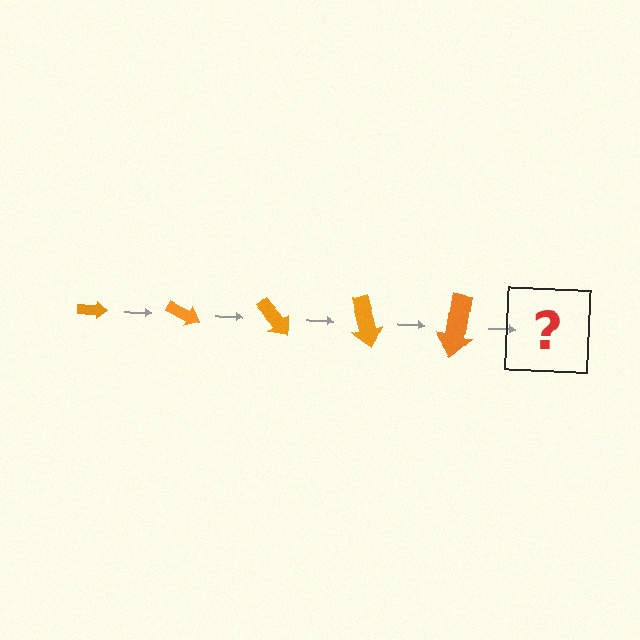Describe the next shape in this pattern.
It should be an arrow, larger than the previous one and rotated 125 degrees from the start.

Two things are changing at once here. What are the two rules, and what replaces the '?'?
The two rules are that the arrow grows larger each step and it rotates 25 degrees each step. The '?' should be an arrow, larger than the previous one and rotated 125 degrees from the start.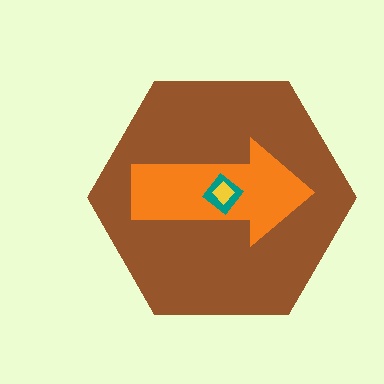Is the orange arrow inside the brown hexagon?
Yes.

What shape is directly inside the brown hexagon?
The orange arrow.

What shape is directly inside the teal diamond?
The yellow diamond.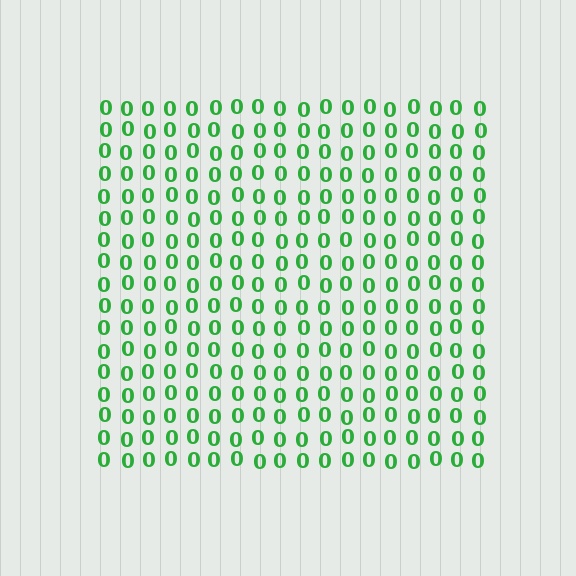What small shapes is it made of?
It is made of small digit 0's.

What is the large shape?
The large shape is a square.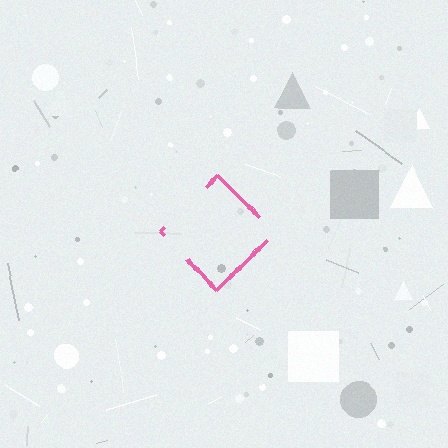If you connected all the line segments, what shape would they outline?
They would outline a diamond.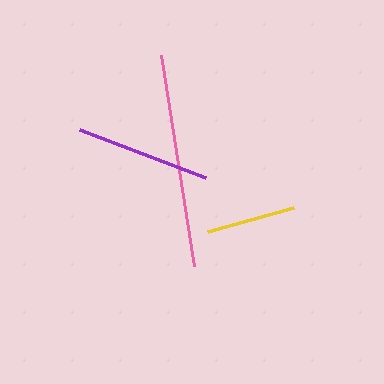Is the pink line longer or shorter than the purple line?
The pink line is longer than the purple line.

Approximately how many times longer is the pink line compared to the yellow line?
The pink line is approximately 2.4 times the length of the yellow line.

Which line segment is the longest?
The pink line is the longest at approximately 214 pixels.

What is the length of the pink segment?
The pink segment is approximately 214 pixels long.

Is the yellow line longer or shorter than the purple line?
The purple line is longer than the yellow line.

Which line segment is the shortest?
The yellow line is the shortest at approximately 89 pixels.